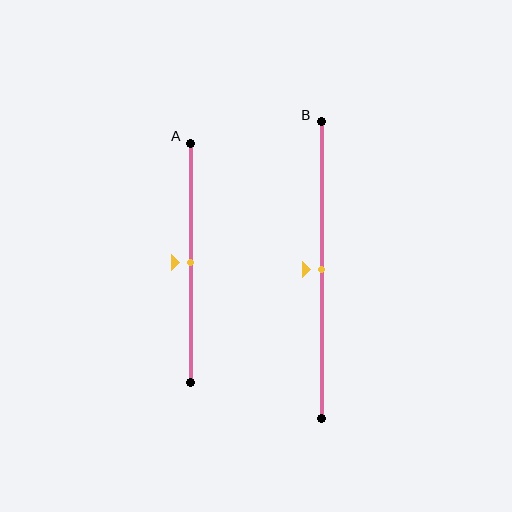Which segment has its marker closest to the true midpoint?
Segment A has its marker closest to the true midpoint.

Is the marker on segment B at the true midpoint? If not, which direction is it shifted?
Yes, the marker on segment B is at the true midpoint.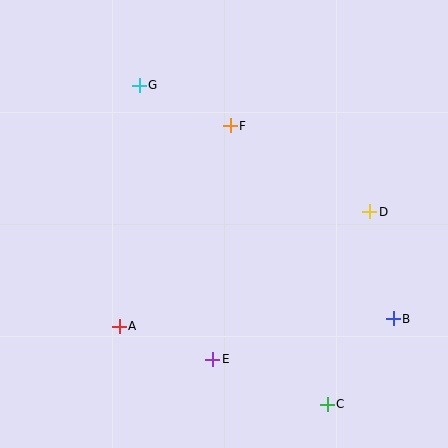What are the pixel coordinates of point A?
Point A is at (119, 326).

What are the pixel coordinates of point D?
Point D is at (370, 212).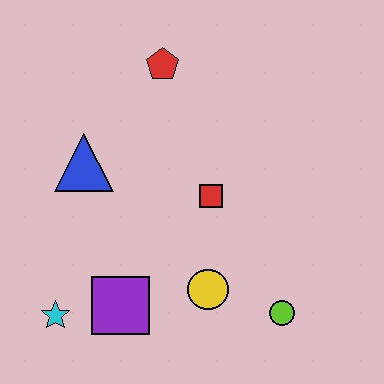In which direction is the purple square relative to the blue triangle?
The purple square is below the blue triangle.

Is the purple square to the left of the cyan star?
No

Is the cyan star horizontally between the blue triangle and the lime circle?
No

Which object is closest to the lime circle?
The yellow circle is closest to the lime circle.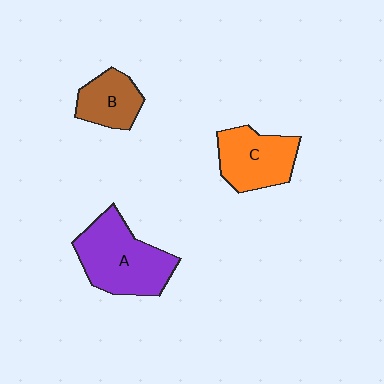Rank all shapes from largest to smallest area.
From largest to smallest: A (purple), C (orange), B (brown).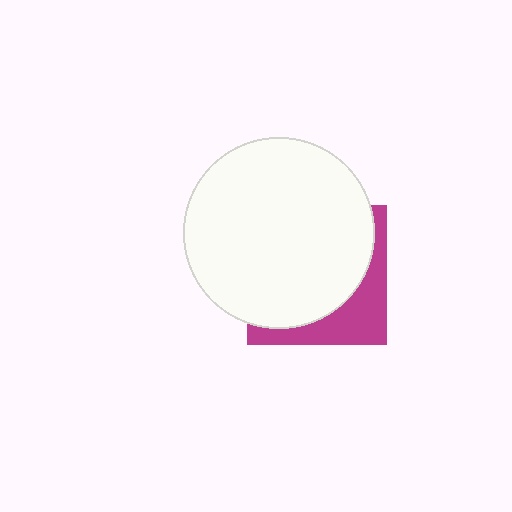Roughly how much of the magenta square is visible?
A small part of it is visible (roughly 30%).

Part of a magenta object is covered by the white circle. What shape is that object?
It is a square.